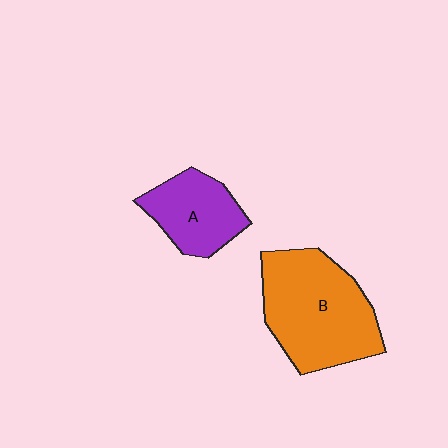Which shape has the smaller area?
Shape A (purple).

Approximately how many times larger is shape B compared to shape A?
Approximately 1.8 times.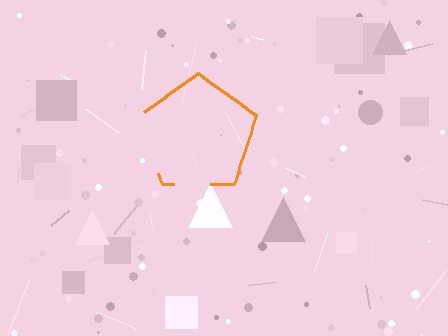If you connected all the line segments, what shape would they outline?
They would outline a pentagon.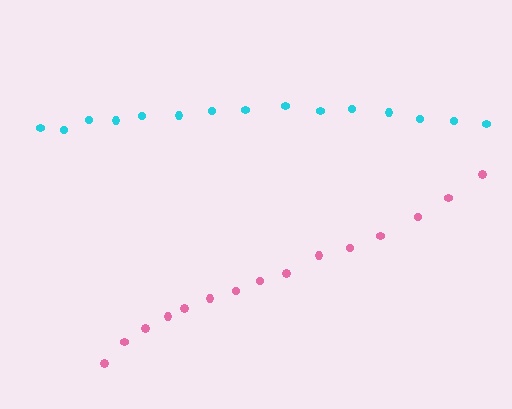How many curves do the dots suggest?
There are 2 distinct paths.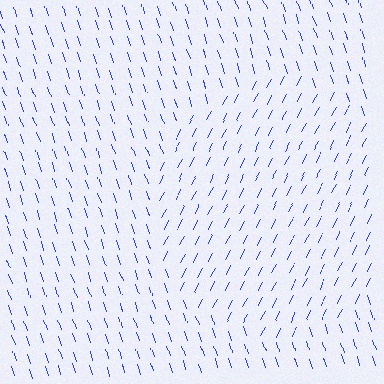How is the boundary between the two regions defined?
The boundary is defined purely by a change in line orientation (approximately 45 degrees difference). All lines are the same color and thickness.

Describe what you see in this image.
The image is filled with small blue line segments. A circle region in the image has lines oriented differently from the surrounding lines, creating a visible texture boundary.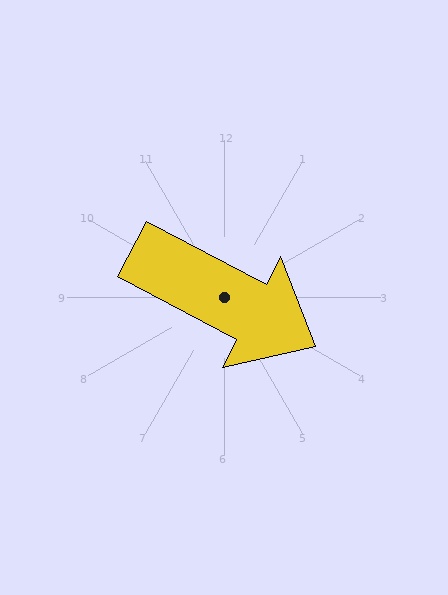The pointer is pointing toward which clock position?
Roughly 4 o'clock.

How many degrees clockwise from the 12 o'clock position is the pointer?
Approximately 118 degrees.